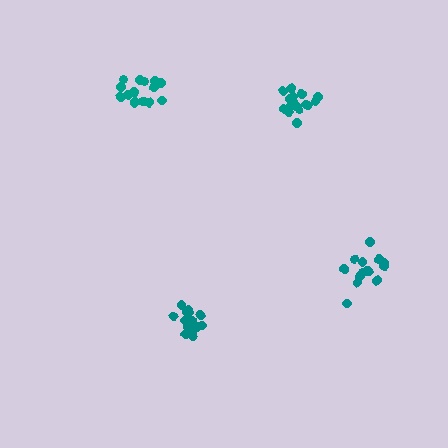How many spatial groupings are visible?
There are 4 spatial groupings.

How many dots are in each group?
Group 1: 16 dots, Group 2: 17 dots, Group 3: 16 dots, Group 4: 14 dots (63 total).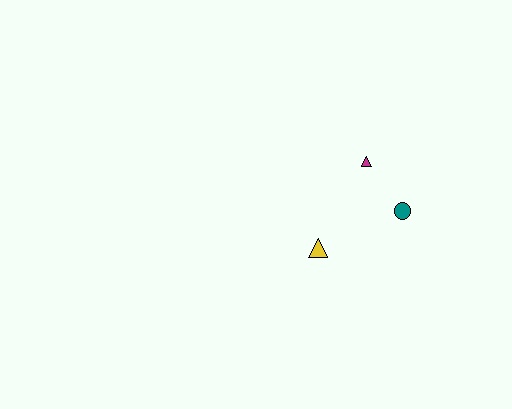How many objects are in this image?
There are 3 objects.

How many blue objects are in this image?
There are no blue objects.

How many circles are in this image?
There is 1 circle.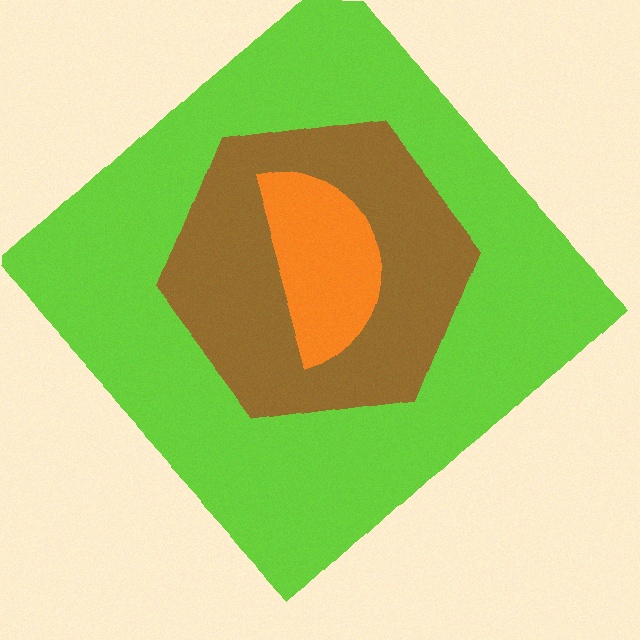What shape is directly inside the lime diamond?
The brown hexagon.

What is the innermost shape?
The orange semicircle.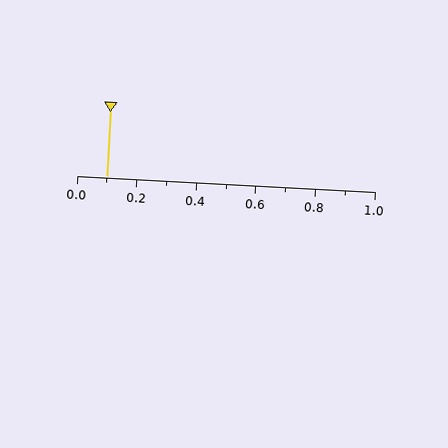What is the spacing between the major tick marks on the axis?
The major ticks are spaced 0.2 apart.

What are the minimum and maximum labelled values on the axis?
The axis runs from 0.0 to 1.0.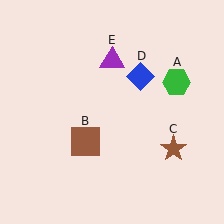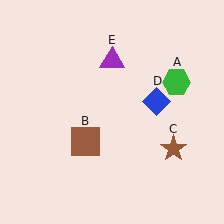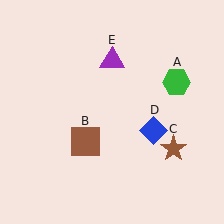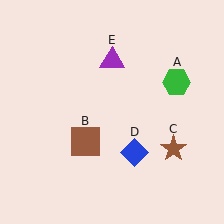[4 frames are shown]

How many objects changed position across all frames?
1 object changed position: blue diamond (object D).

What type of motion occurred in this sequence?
The blue diamond (object D) rotated clockwise around the center of the scene.